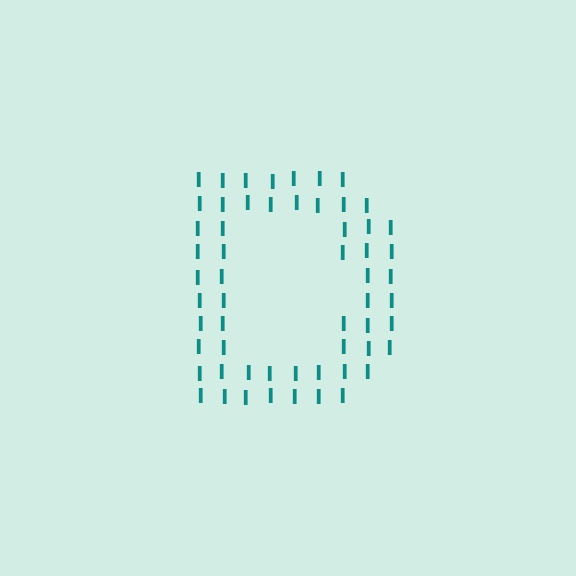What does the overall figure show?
The overall figure shows the letter D.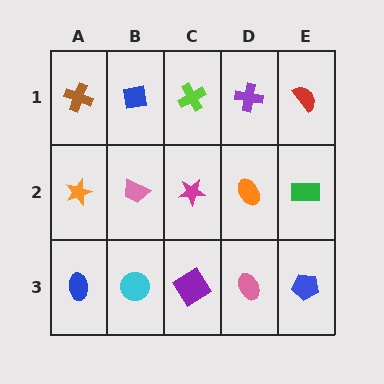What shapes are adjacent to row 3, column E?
A green rectangle (row 2, column E), a pink ellipse (row 3, column D).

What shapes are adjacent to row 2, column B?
A blue square (row 1, column B), a cyan circle (row 3, column B), an orange star (row 2, column A), a magenta star (row 2, column C).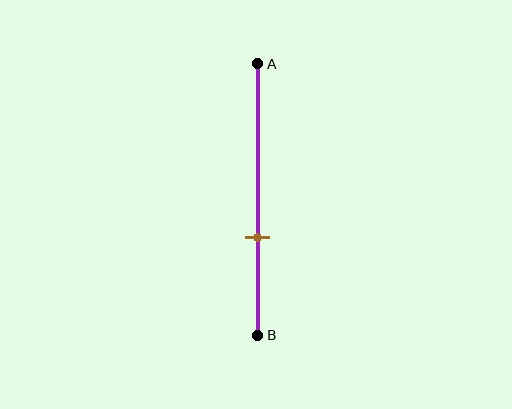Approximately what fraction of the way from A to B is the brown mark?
The brown mark is approximately 65% of the way from A to B.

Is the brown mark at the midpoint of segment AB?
No, the mark is at about 65% from A, not at the 50% midpoint.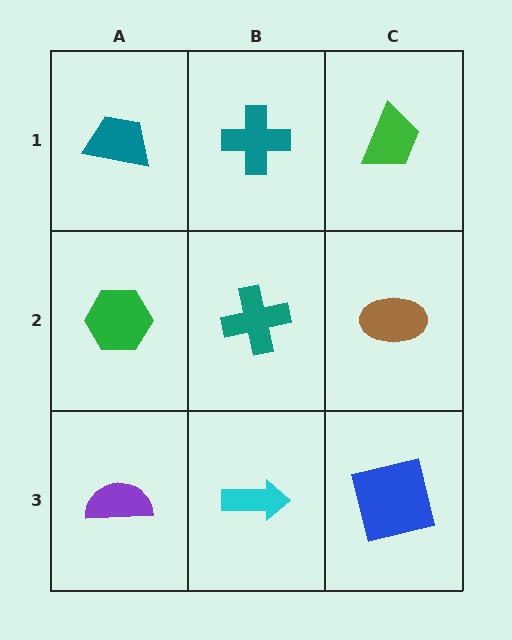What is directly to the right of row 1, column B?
A green trapezoid.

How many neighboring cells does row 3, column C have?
2.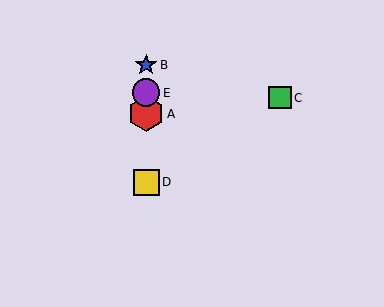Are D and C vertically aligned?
No, D is at x≈146 and C is at x≈280.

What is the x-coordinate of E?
Object E is at x≈146.